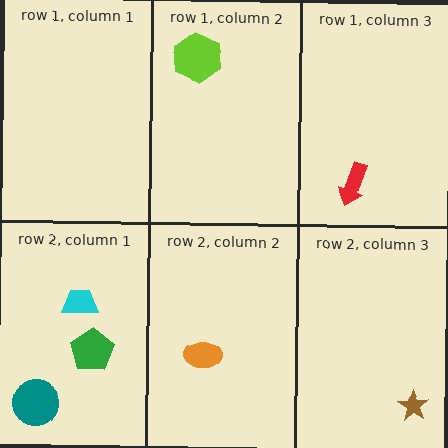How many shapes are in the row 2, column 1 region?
3.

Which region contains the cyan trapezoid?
The row 2, column 1 region.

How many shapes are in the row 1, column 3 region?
1.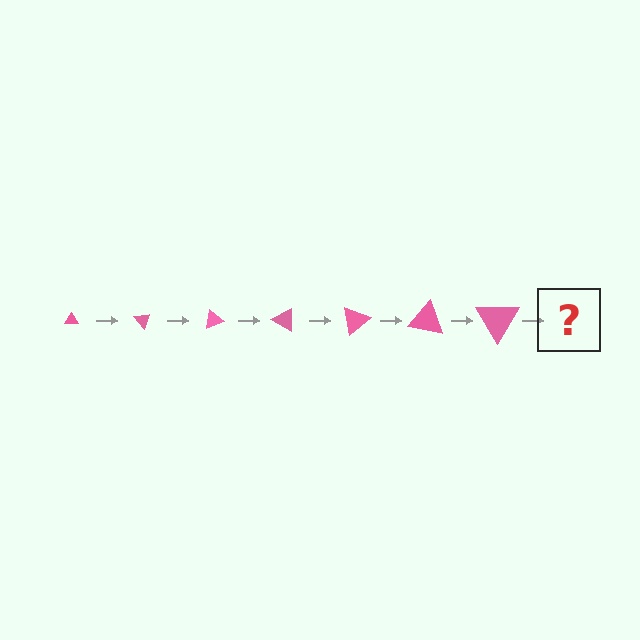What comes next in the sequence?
The next element should be a triangle, larger than the previous one and rotated 350 degrees from the start.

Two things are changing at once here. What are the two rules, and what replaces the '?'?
The two rules are that the triangle grows larger each step and it rotates 50 degrees each step. The '?' should be a triangle, larger than the previous one and rotated 350 degrees from the start.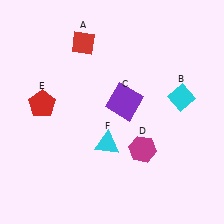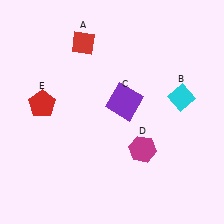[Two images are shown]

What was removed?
The cyan triangle (F) was removed in Image 2.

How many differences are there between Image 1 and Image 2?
There is 1 difference between the two images.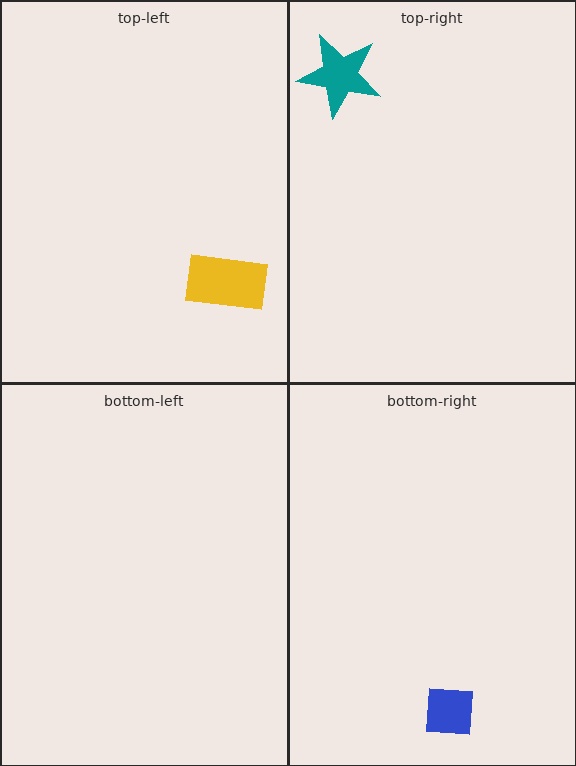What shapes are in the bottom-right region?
The blue square.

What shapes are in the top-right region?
The teal star.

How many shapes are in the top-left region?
1.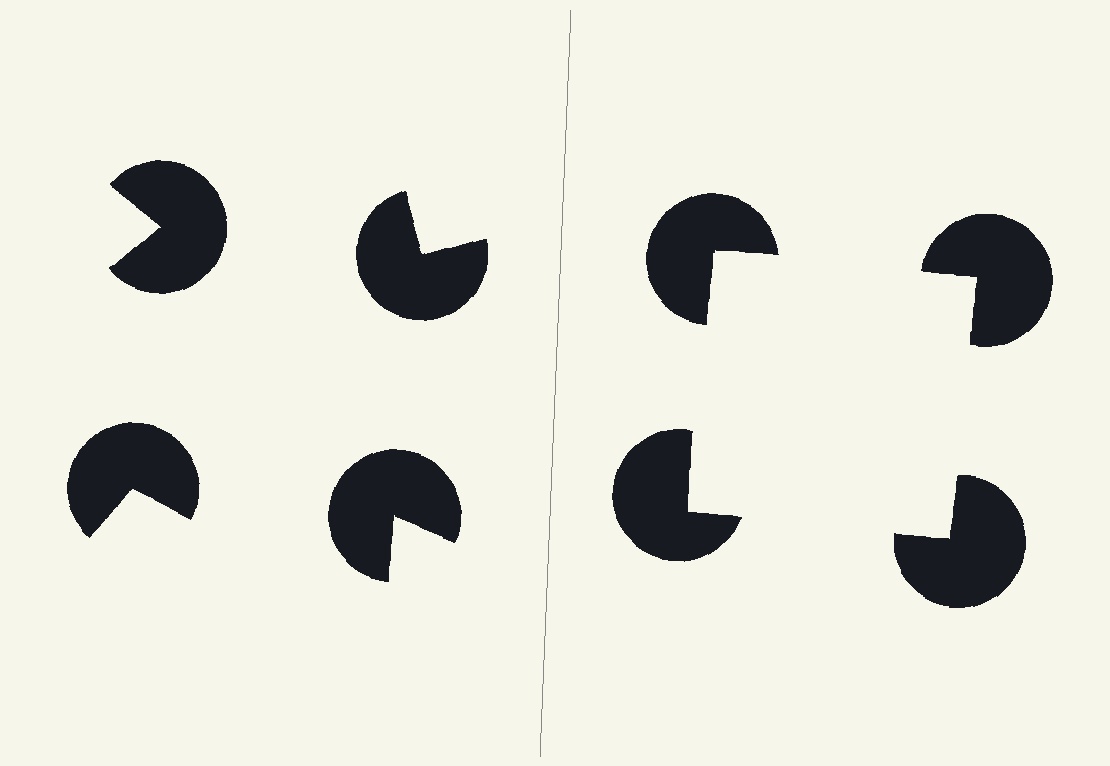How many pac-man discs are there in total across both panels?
8 — 4 on each side.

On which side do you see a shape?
An illusory square appears on the right side. On the left side the wedge cuts are rotated, so no coherent shape forms.